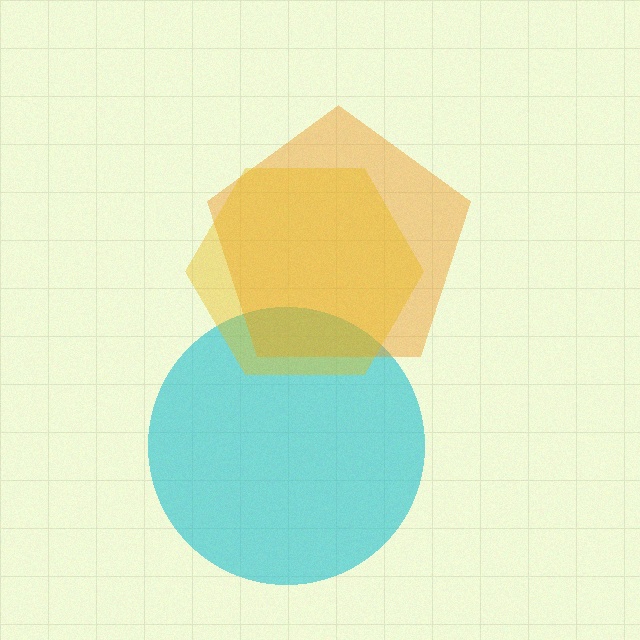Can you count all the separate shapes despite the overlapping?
Yes, there are 3 separate shapes.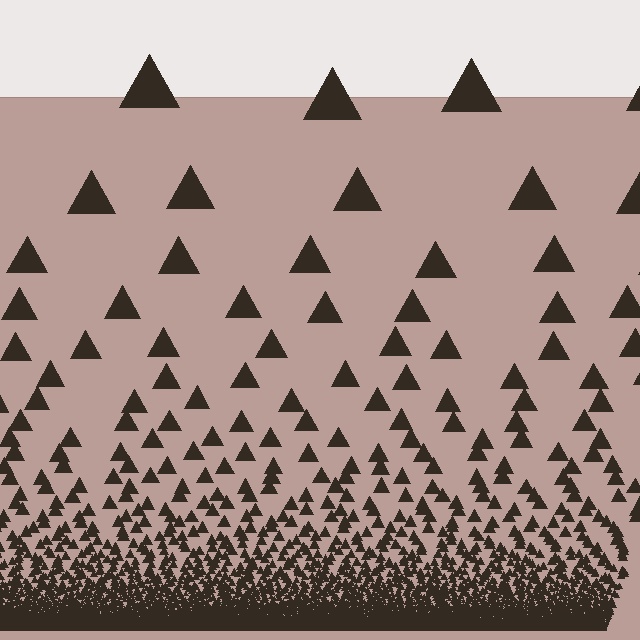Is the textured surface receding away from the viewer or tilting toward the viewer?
The surface appears to tilt toward the viewer. Texture elements get larger and sparser toward the top.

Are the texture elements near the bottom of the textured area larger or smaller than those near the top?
Smaller. The gradient is inverted — elements near the bottom are smaller and denser.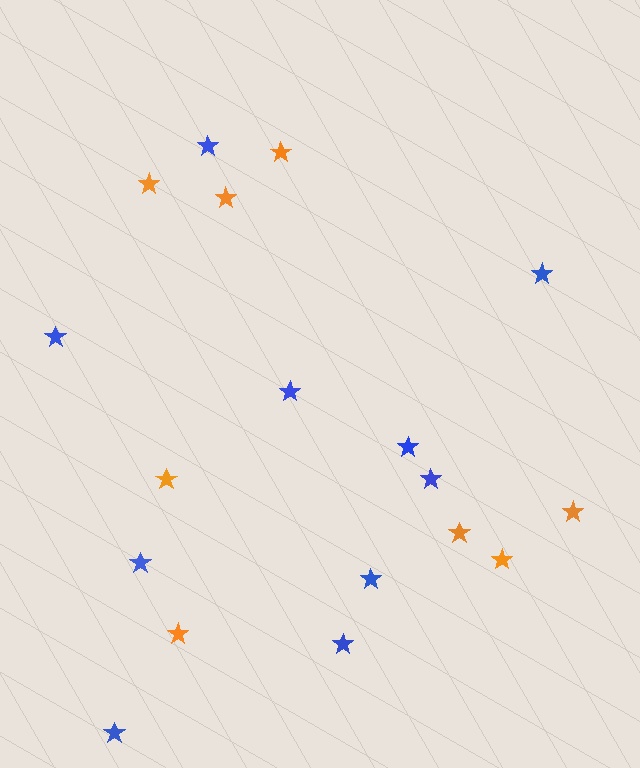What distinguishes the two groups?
There are 2 groups: one group of blue stars (10) and one group of orange stars (8).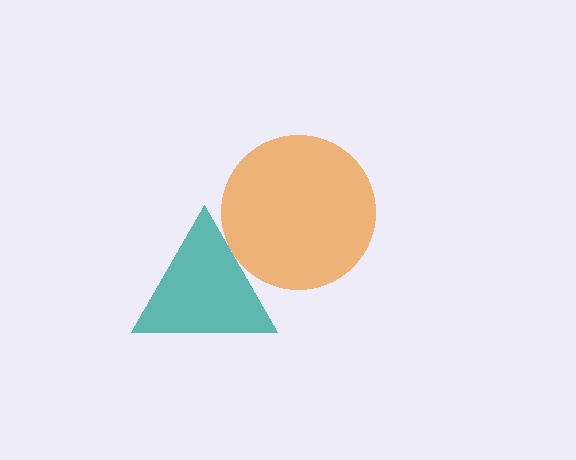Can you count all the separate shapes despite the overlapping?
Yes, there are 2 separate shapes.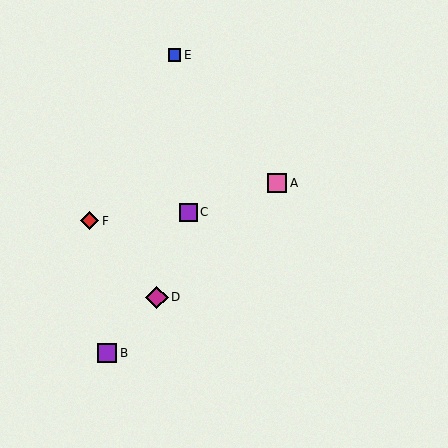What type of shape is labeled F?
Shape F is a red diamond.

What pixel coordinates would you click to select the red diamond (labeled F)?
Click at (90, 221) to select the red diamond F.